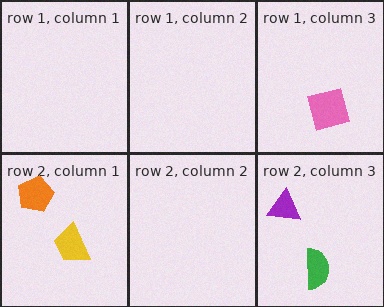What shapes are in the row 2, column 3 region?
The green semicircle, the purple triangle.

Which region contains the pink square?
The row 1, column 3 region.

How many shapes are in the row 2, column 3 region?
2.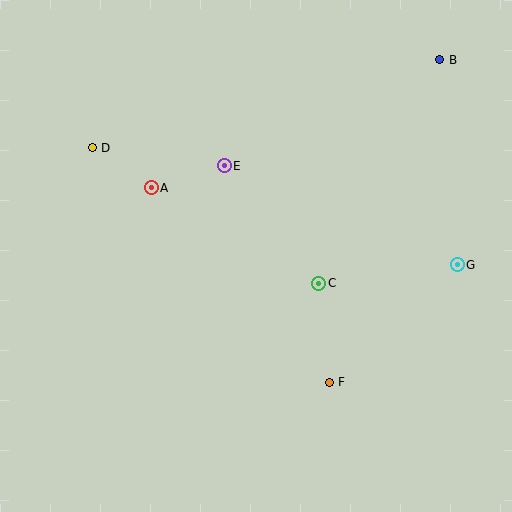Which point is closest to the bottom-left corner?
Point F is closest to the bottom-left corner.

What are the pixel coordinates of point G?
Point G is at (457, 265).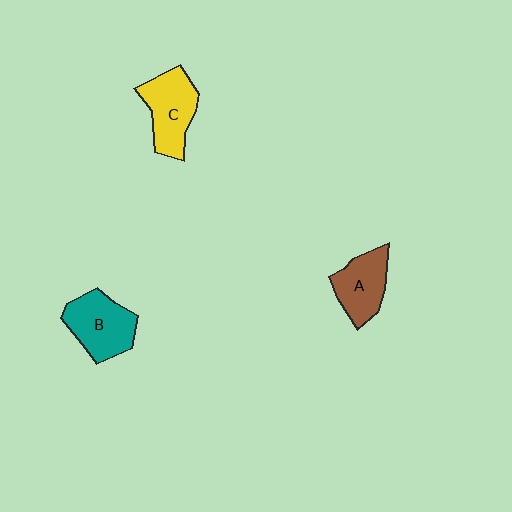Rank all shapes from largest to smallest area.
From largest to smallest: C (yellow), B (teal), A (brown).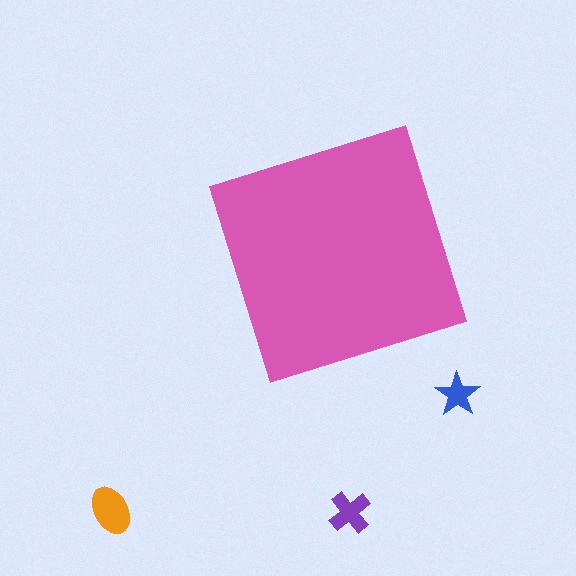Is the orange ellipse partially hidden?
No, the orange ellipse is fully visible.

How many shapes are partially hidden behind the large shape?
0 shapes are partially hidden.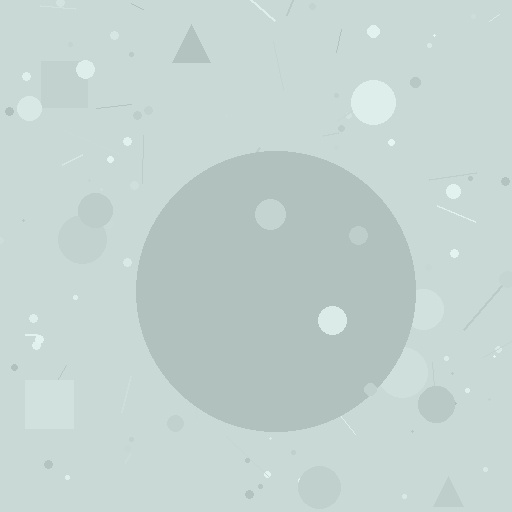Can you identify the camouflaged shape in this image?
The camouflaged shape is a circle.